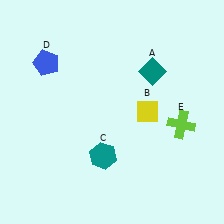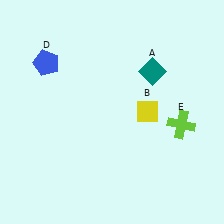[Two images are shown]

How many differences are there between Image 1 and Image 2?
There is 1 difference between the two images.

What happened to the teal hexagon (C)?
The teal hexagon (C) was removed in Image 2. It was in the bottom-left area of Image 1.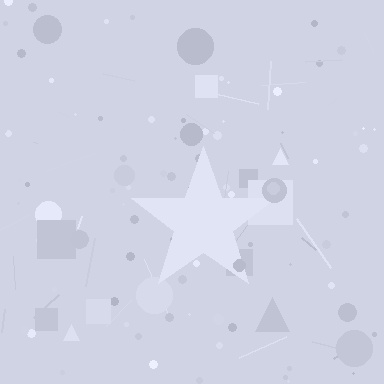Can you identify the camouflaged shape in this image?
The camouflaged shape is a star.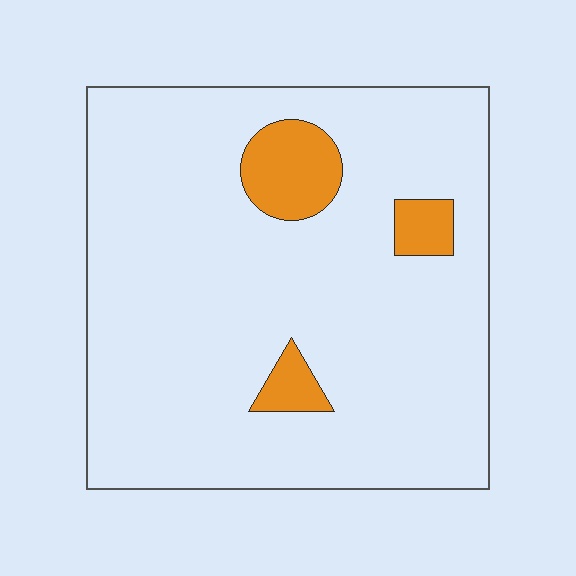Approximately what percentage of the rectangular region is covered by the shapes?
Approximately 10%.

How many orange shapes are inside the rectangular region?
3.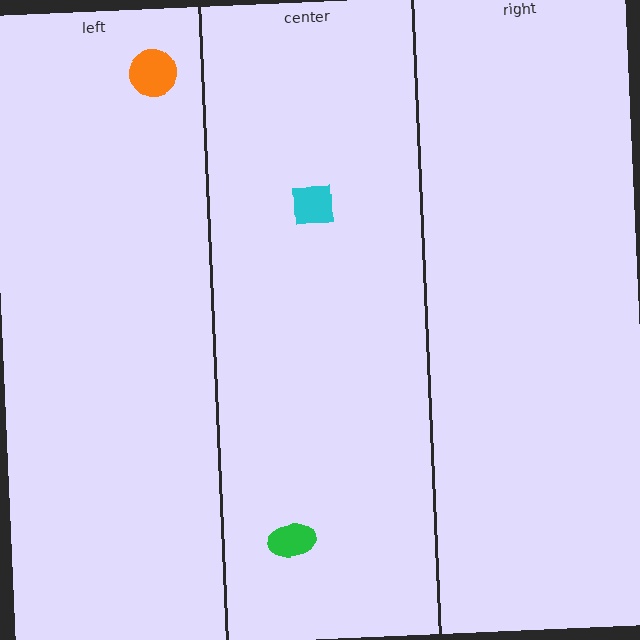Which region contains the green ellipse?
The center region.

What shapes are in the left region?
The orange circle.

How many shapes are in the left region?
1.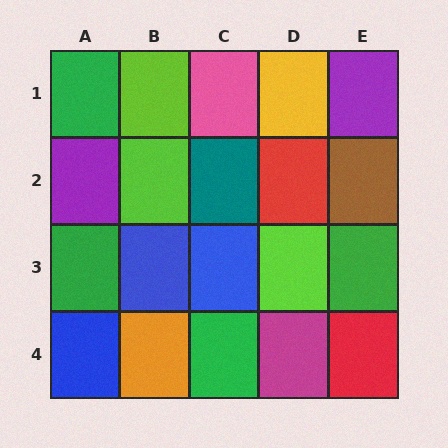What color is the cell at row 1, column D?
Yellow.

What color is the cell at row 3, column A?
Green.